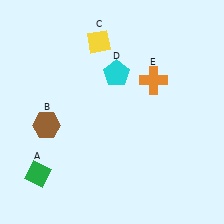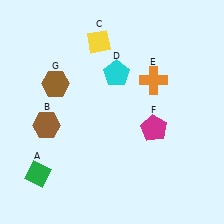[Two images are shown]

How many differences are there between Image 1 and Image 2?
There are 2 differences between the two images.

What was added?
A magenta pentagon (F), a brown hexagon (G) were added in Image 2.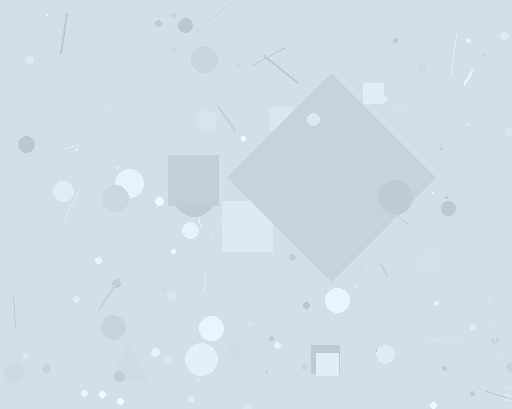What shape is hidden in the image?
A diamond is hidden in the image.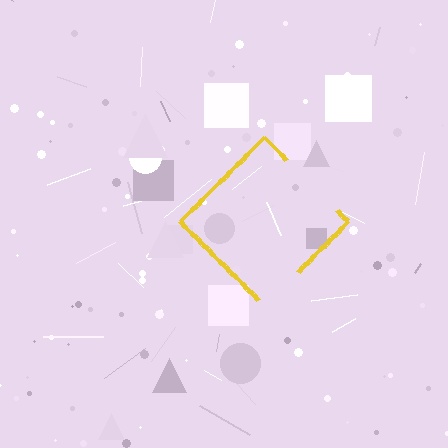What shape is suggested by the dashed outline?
The dashed outline suggests a diamond.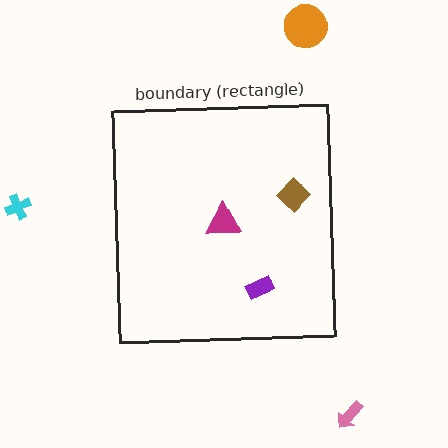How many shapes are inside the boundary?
3 inside, 3 outside.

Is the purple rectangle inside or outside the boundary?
Inside.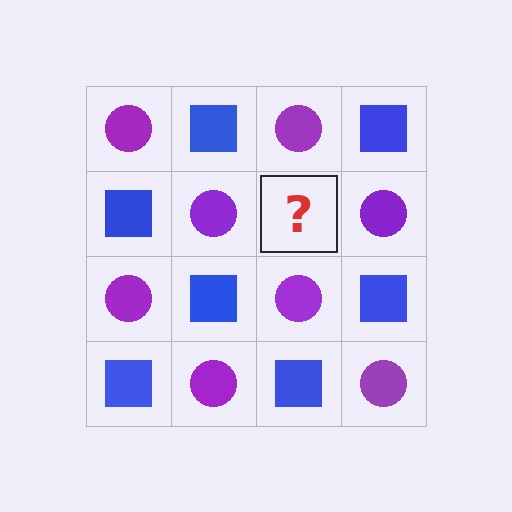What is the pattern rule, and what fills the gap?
The rule is that it alternates purple circle and blue square in a checkerboard pattern. The gap should be filled with a blue square.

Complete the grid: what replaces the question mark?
The question mark should be replaced with a blue square.